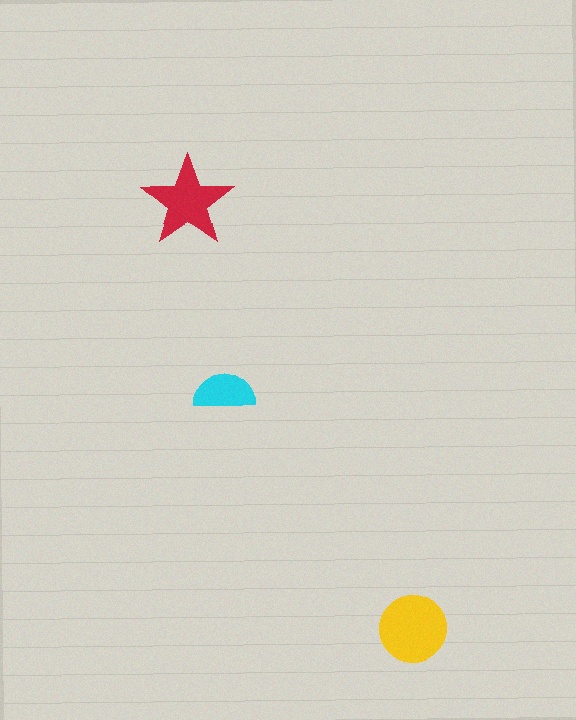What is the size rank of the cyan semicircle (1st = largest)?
3rd.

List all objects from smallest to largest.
The cyan semicircle, the red star, the yellow circle.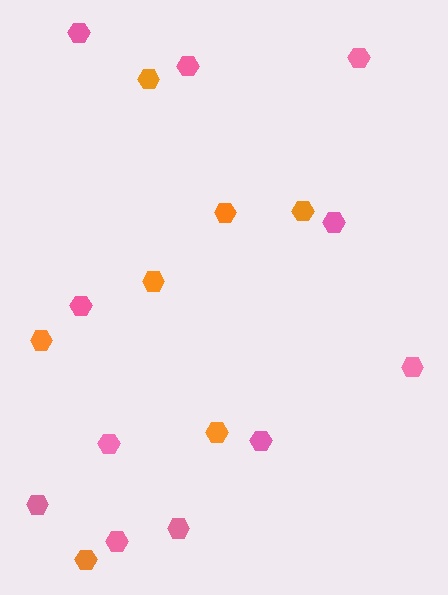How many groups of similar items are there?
There are 2 groups: one group of orange hexagons (7) and one group of pink hexagons (11).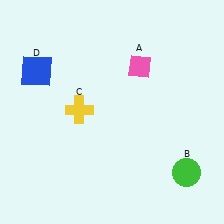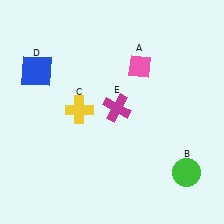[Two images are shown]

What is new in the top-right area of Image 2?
A magenta cross (E) was added in the top-right area of Image 2.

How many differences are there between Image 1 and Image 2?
There is 1 difference between the two images.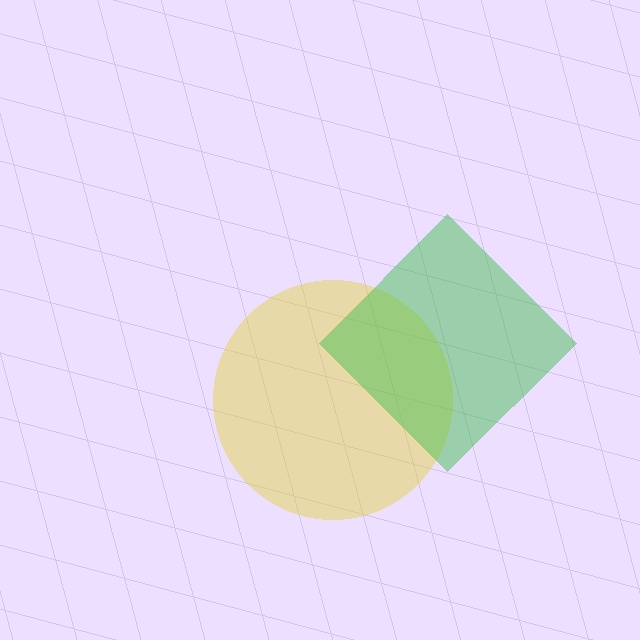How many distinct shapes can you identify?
There are 2 distinct shapes: a yellow circle, a green diamond.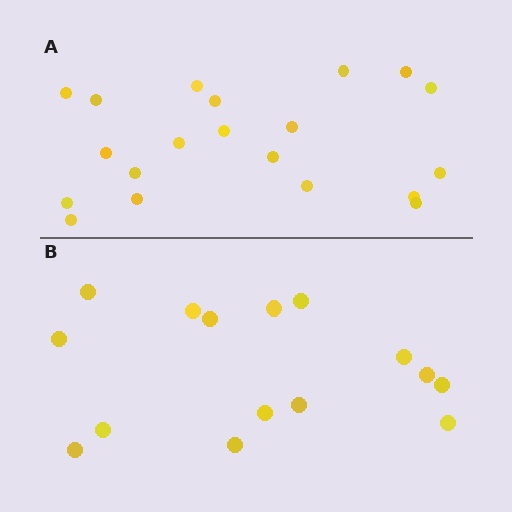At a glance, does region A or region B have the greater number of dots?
Region A (the top region) has more dots.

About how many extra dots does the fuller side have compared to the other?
Region A has about 5 more dots than region B.